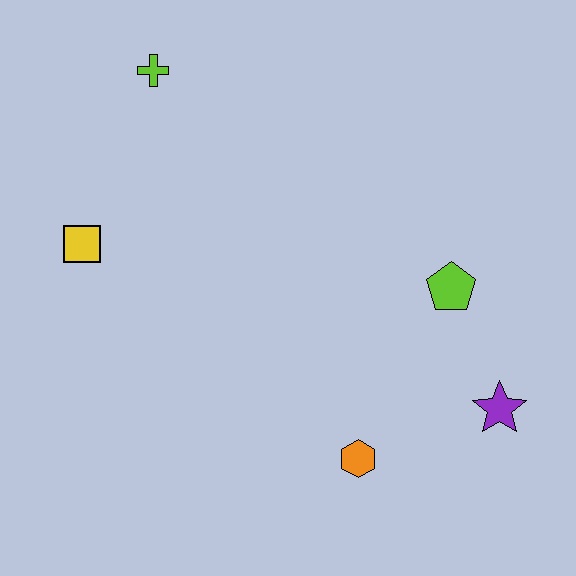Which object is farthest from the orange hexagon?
The lime cross is farthest from the orange hexagon.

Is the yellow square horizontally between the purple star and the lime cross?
No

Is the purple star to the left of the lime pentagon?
No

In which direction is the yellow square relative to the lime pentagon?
The yellow square is to the left of the lime pentagon.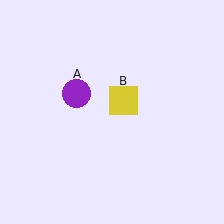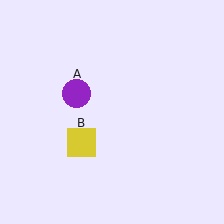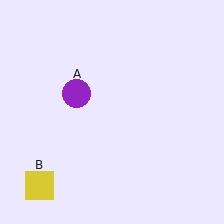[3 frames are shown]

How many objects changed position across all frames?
1 object changed position: yellow square (object B).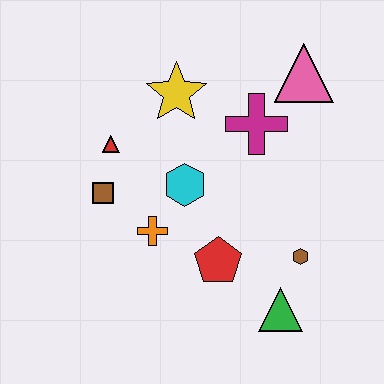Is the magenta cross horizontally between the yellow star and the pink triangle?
Yes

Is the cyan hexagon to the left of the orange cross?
No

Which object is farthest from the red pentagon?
The pink triangle is farthest from the red pentagon.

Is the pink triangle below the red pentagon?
No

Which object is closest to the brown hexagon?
The green triangle is closest to the brown hexagon.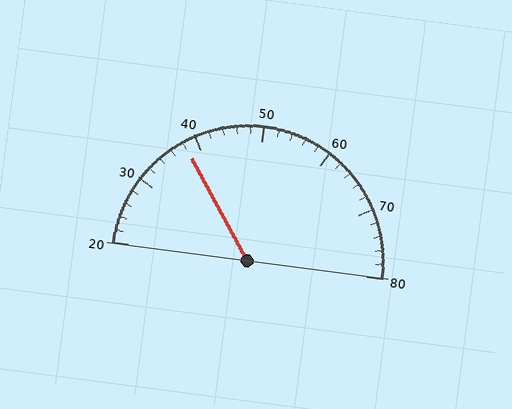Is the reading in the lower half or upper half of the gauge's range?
The reading is in the lower half of the range (20 to 80).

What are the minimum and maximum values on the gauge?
The gauge ranges from 20 to 80.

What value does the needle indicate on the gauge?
The needle indicates approximately 38.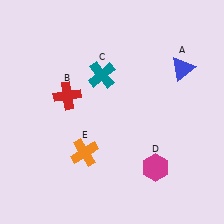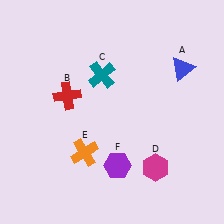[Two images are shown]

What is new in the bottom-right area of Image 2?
A purple hexagon (F) was added in the bottom-right area of Image 2.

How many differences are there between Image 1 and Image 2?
There is 1 difference between the two images.